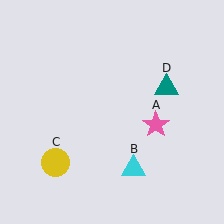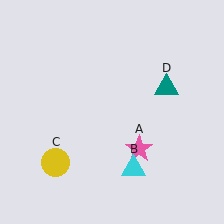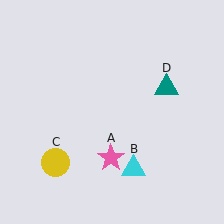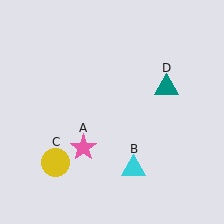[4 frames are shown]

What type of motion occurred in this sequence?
The pink star (object A) rotated clockwise around the center of the scene.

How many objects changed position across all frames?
1 object changed position: pink star (object A).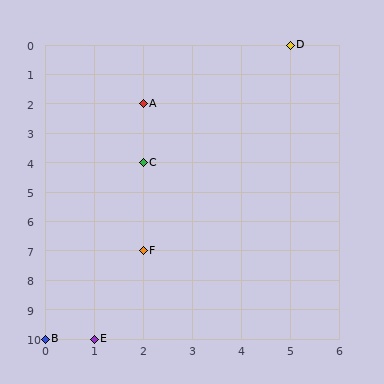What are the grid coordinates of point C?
Point C is at grid coordinates (2, 4).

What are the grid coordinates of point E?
Point E is at grid coordinates (1, 10).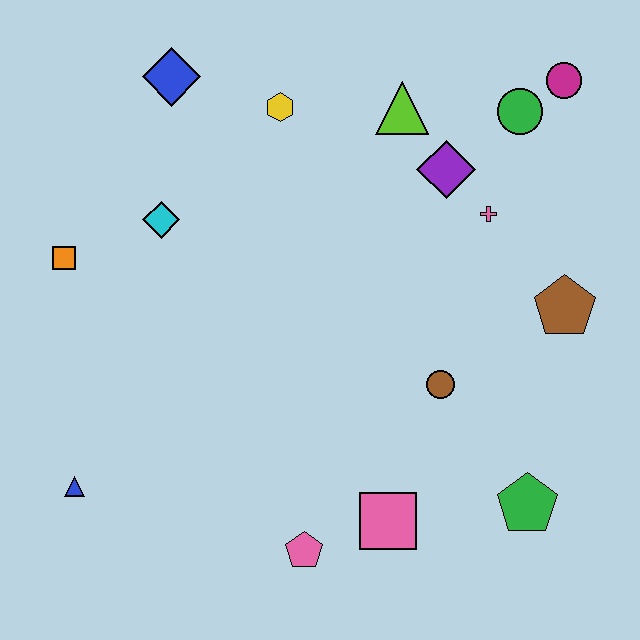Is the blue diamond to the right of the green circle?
No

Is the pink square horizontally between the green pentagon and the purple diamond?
No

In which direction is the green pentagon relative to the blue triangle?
The green pentagon is to the right of the blue triangle.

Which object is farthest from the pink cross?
The blue triangle is farthest from the pink cross.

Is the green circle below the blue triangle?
No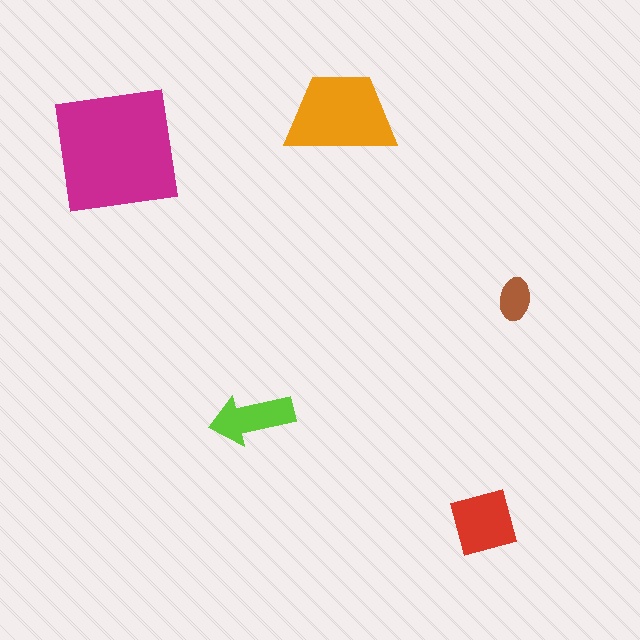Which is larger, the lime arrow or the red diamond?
The red diamond.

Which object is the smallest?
The brown ellipse.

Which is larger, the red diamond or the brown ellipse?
The red diamond.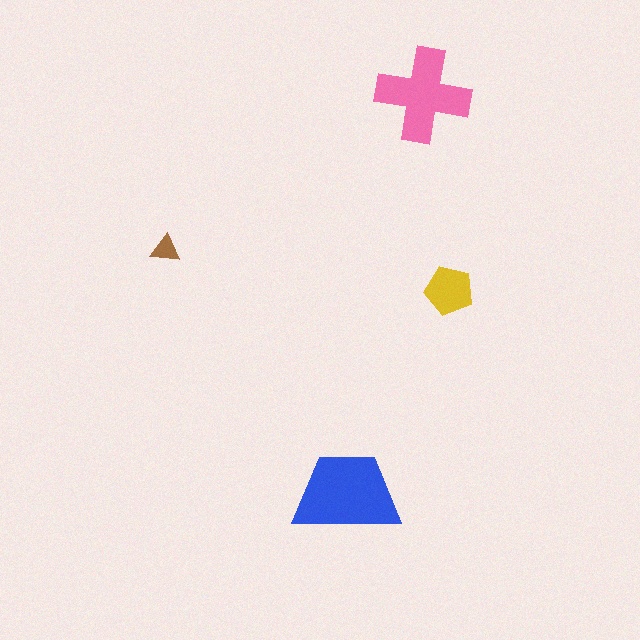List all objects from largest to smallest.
The blue trapezoid, the pink cross, the yellow pentagon, the brown triangle.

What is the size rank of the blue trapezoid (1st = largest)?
1st.